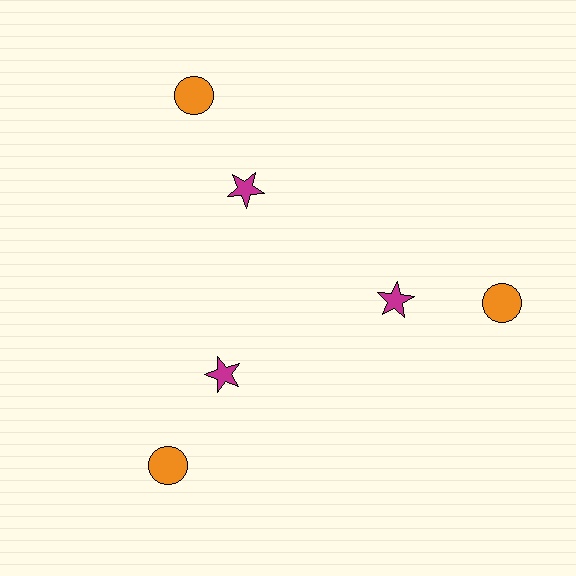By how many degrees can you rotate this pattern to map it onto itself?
The pattern maps onto itself every 120 degrees of rotation.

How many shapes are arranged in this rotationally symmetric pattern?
There are 6 shapes, arranged in 3 groups of 2.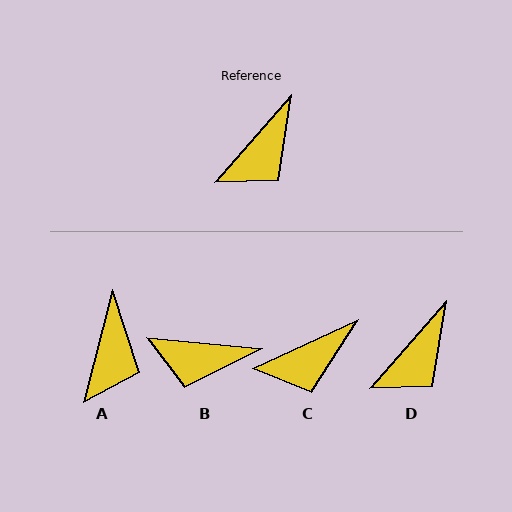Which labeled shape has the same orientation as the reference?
D.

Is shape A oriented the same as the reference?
No, it is off by about 27 degrees.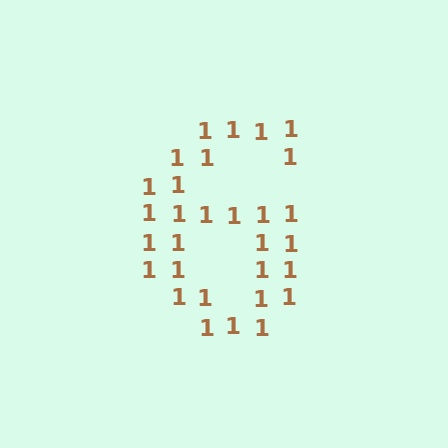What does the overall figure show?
The overall figure shows the digit 6.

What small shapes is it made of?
It is made of small digit 1's.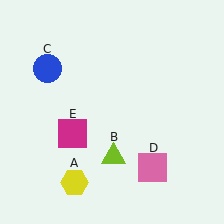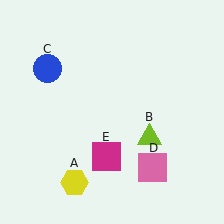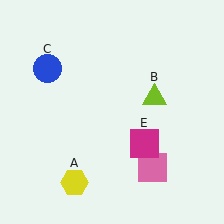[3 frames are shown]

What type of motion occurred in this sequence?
The lime triangle (object B), magenta square (object E) rotated counterclockwise around the center of the scene.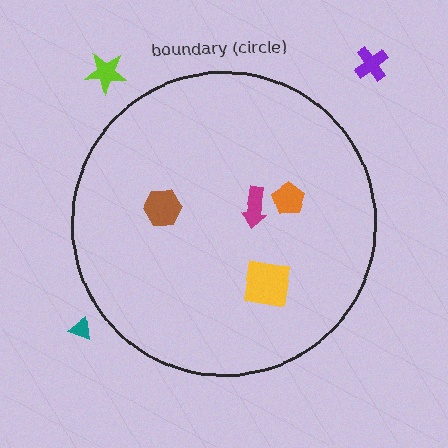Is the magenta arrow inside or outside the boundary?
Inside.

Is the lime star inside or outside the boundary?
Outside.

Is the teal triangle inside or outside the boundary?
Outside.